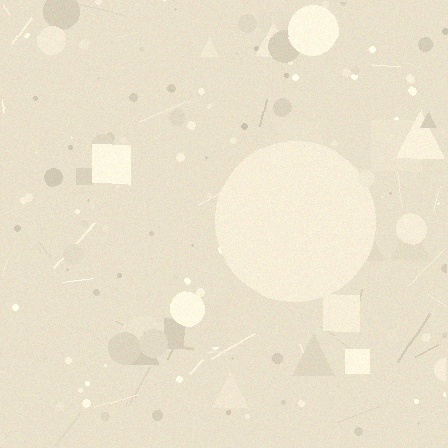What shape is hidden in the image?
A circle is hidden in the image.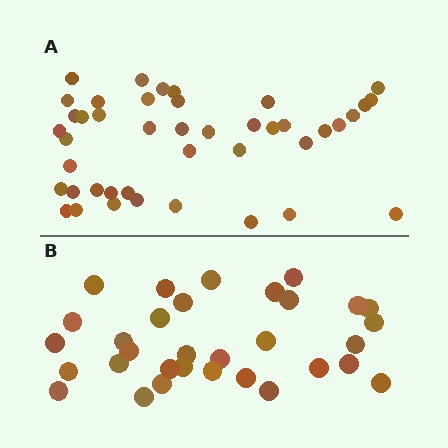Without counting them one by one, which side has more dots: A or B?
Region A (the top region) has more dots.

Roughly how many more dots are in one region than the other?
Region A has roughly 12 or so more dots than region B.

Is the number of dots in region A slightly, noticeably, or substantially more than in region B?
Region A has noticeably more, but not dramatically so. The ratio is roughly 1.3 to 1.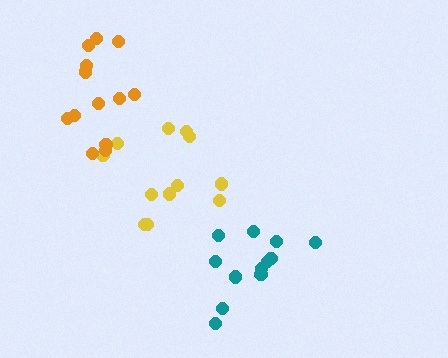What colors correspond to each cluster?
The clusters are colored: teal, yellow, orange.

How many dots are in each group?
Group 1: 12 dots, Group 2: 12 dots, Group 3: 13 dots (37 total).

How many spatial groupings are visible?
There are 3 spatial groupings.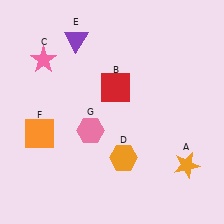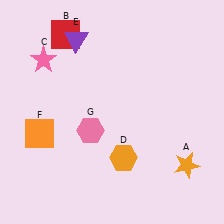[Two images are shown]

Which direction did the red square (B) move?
The red square (B) moved up.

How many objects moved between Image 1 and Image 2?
1 object moved between the two images.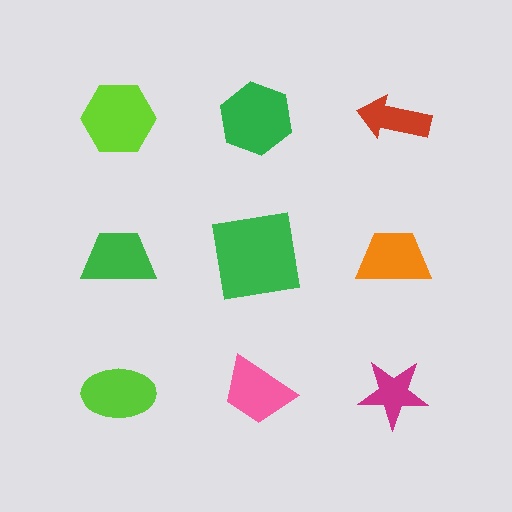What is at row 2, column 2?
A green square.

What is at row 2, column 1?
A green trapezoid.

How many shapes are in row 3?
3 shapes.